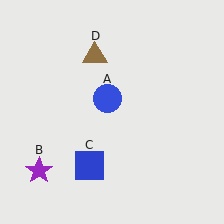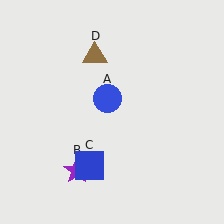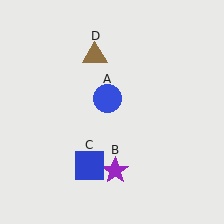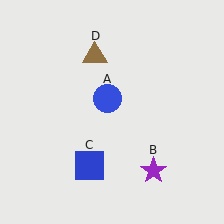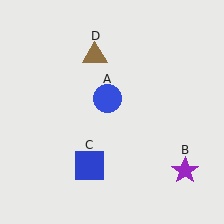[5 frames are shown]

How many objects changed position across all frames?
1 object changed position: purple star (object B).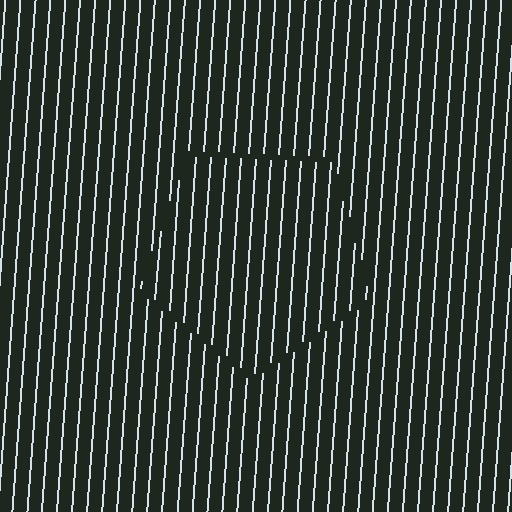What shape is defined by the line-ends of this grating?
An illusory pentagon. The interior of the shape contains the same grating, shifted by half a period — the contour is defined by the phase discontinuity where line-ends from the inner and outer gratings abut.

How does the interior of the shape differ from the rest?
The interior of the shape contains the same grating, shifted by half a period — the contour is defined by the phase discontinuity where line-ends from the inner and outer gratings abut.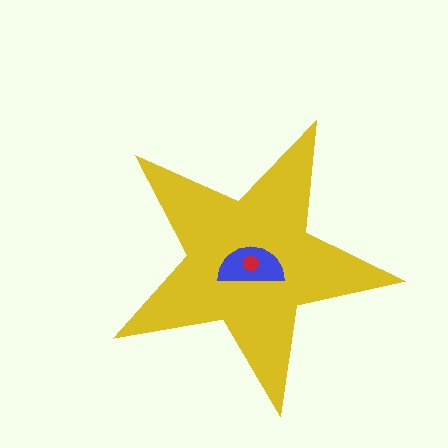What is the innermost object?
The red hexagon.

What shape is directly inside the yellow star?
The blue semicircle.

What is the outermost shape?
The yellow star.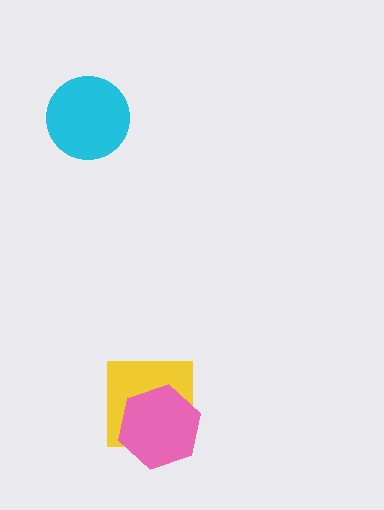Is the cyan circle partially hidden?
No, no other shape covers it.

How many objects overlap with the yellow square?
1 object overlaps with the yellow square.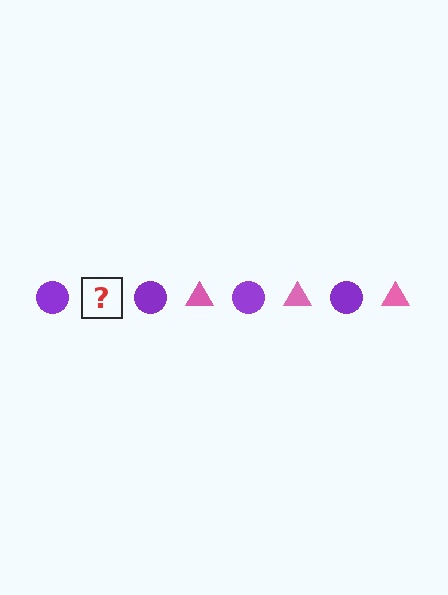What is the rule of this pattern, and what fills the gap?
The rule is that the pattern alternates between purple circle and pink triangle. The gap should be filled with a pink triangle.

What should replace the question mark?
The question mark should be replaced with a pink triangle.